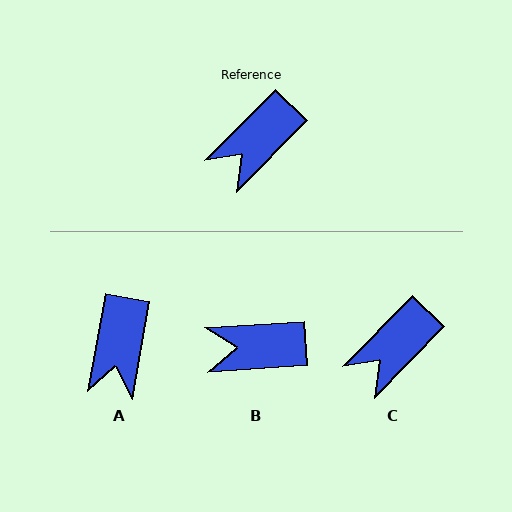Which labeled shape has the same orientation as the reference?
C.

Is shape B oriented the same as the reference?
No, it is off by about 42 degrees.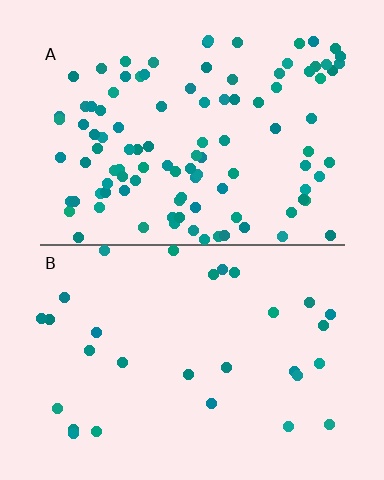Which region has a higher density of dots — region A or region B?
A (the top).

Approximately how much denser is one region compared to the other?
Approximately 3.4× — region A over region B.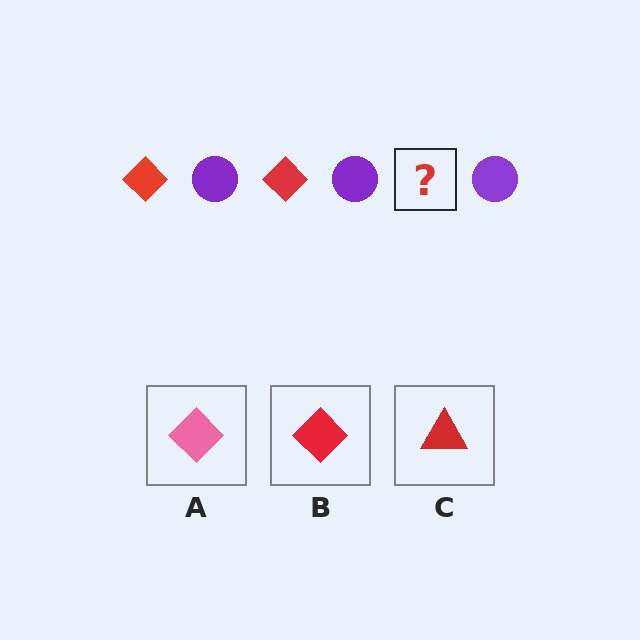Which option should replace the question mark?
Option B.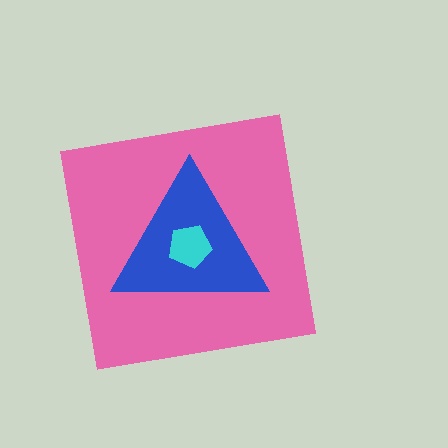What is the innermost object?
The cyan pentagon.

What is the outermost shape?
The pink square.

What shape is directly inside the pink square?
The blue triangle.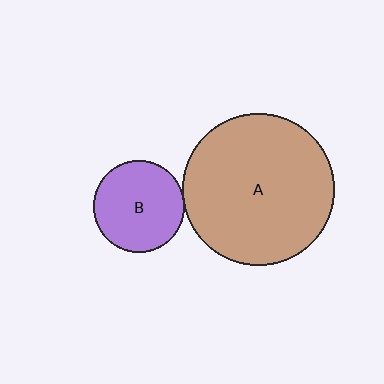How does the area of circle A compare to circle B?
Approximately 2.7 times.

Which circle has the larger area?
Circle A (brown).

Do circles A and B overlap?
Yes.